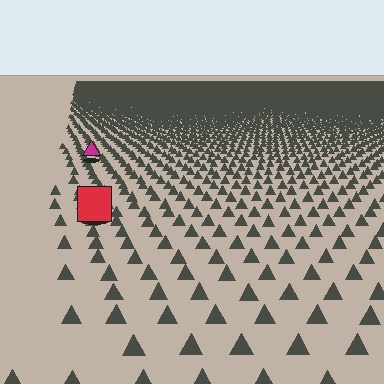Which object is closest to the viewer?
The red square is closest. The texture marks near it are larger and more spread out.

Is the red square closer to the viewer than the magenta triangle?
Yes. The red square is closer — you can tell from the texture gradient: the ground texture is coarser near it.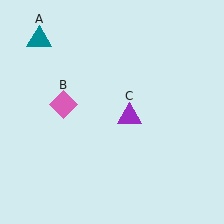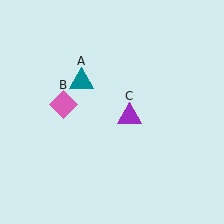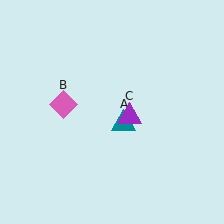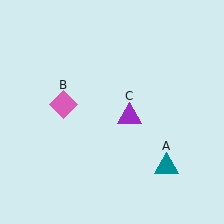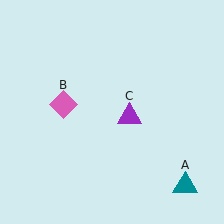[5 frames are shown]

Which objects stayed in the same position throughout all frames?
Pink diamond (object B) and purple triangle (object C) remained stationary.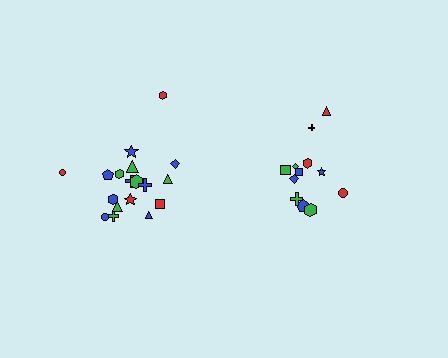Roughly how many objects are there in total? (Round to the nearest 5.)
Roughly 30 objects in total.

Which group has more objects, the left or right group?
The left group.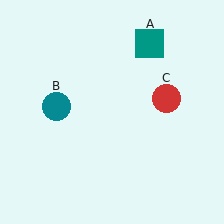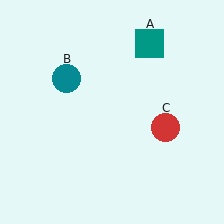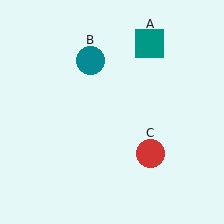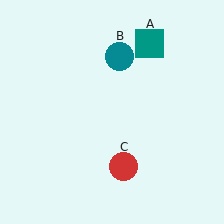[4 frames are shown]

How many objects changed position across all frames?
2 objects changed position: teal circle (object B), red circle (object C).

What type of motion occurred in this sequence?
The teal circle (object B), red circle (object C) rotated clockwise around the center of the scene.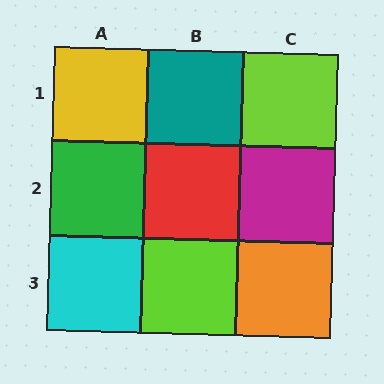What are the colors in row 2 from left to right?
Green, red, magenta.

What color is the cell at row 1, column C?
Lime.